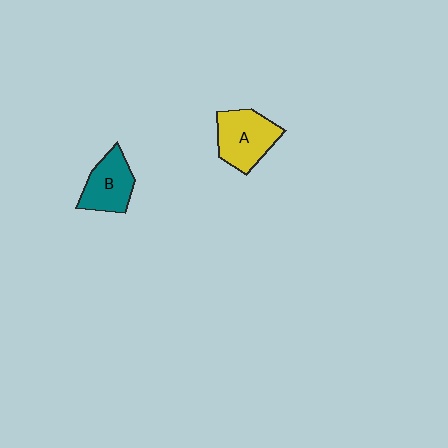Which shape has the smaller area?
Shape B (teal).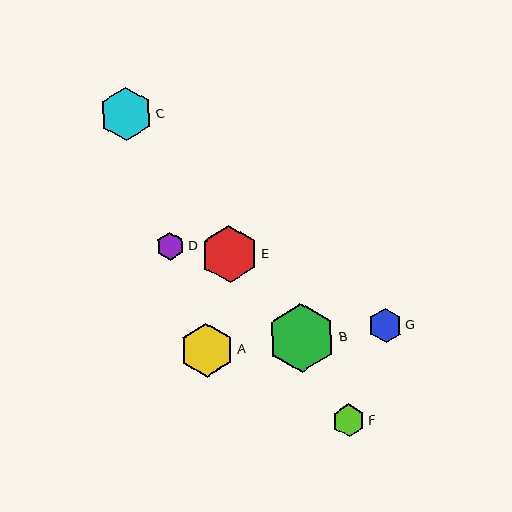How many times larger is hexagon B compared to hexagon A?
Hexagon B is approximately 1.3 times the size of hexagon A.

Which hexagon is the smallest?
Hexagon D is the smallest with a size of approximately 28 pixels.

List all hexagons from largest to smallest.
From largest to smallest: B, E, A, C, G, F, D.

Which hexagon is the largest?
Hexagon B is the largest with a size of approximately 68 pixels.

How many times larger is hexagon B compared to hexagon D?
Hexagon B is approximately 2.4 times the size of hexagon D.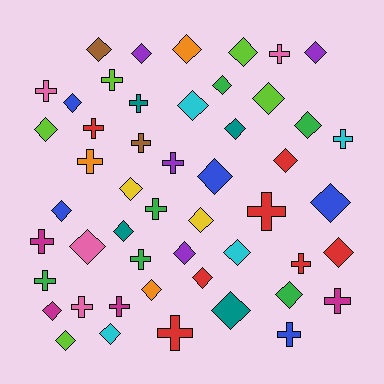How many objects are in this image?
There are 50 objects.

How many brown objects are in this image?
There are 2 brown objects.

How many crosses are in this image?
There are 20 crosses.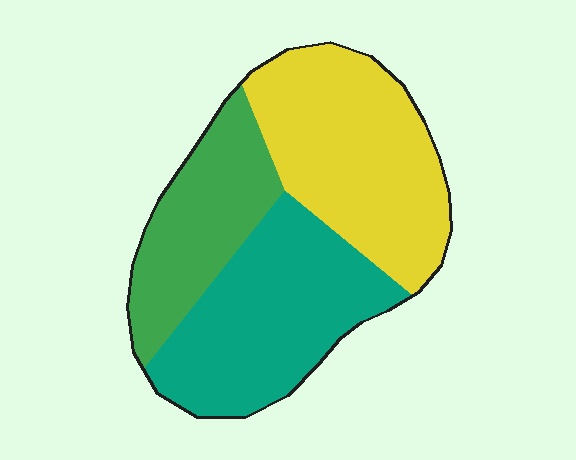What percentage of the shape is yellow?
Yellow covers about 40% of the shape.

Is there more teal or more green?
Teal.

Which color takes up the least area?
Green, at roughly 25%.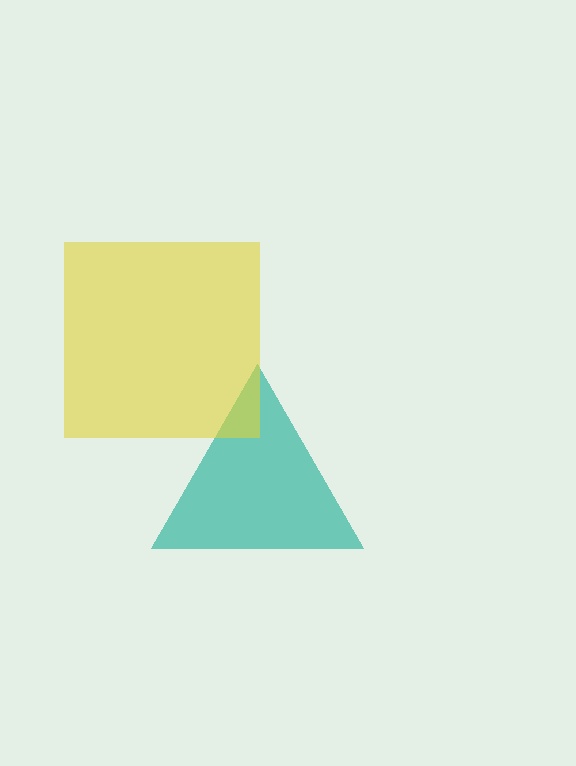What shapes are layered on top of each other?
The layered shapes are: a teal triangle, a yellow square.